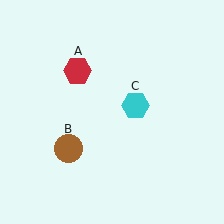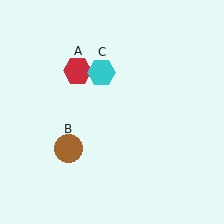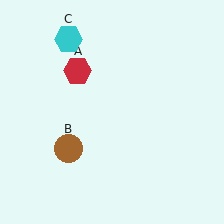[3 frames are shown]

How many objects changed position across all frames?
1 object changed position: cyan hexagon (object C).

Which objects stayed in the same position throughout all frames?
Red hexagon (object A) and brown circle (object B) remained stationary.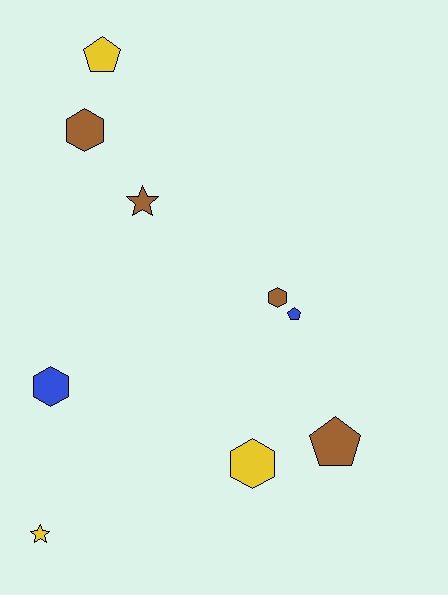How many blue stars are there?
There are no blue stars.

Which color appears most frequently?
Brown, with 4 objects.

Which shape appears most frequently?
Hexagon, with 4 objects.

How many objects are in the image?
There are 9 objects.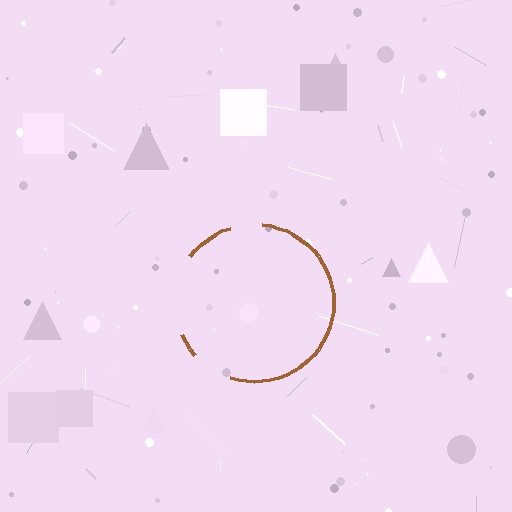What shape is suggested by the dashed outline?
The dashed outline suggests a circle.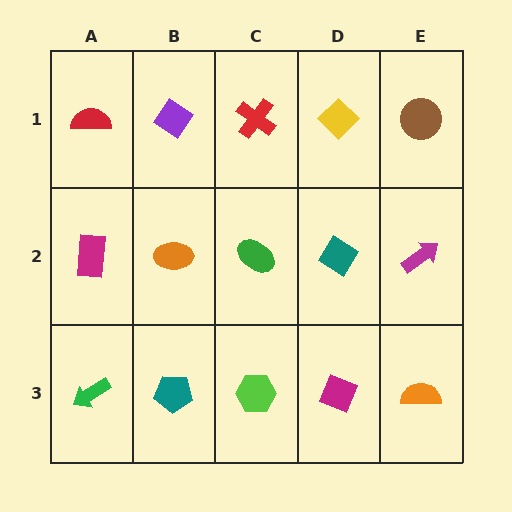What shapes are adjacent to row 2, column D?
A yellow diamond (row 1, column D), a magenta diamond (row 3, column D), a green ellipse (row 2, column C), a magenta arrow (row 2, column E).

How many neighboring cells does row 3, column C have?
3.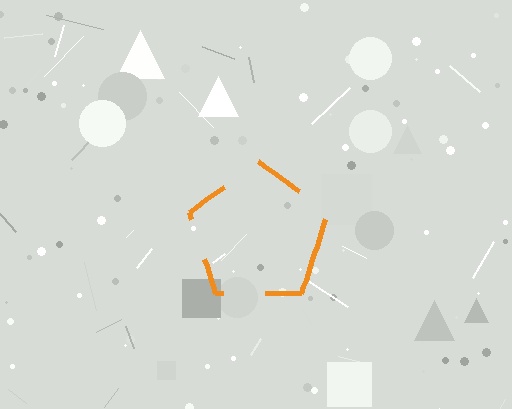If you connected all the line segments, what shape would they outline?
They would outline a pentagon.